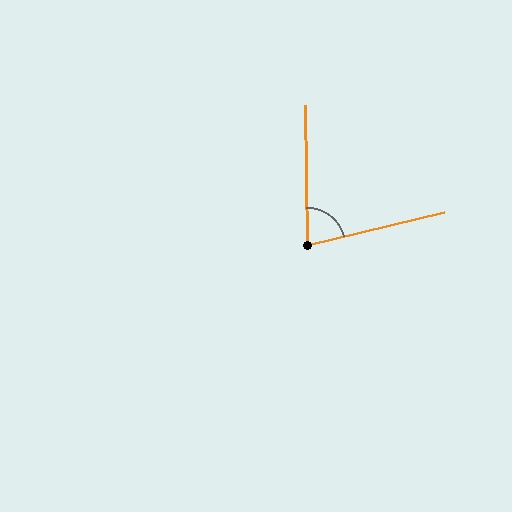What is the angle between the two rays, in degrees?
Approximately 77 degrees.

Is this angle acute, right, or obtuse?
It is acute.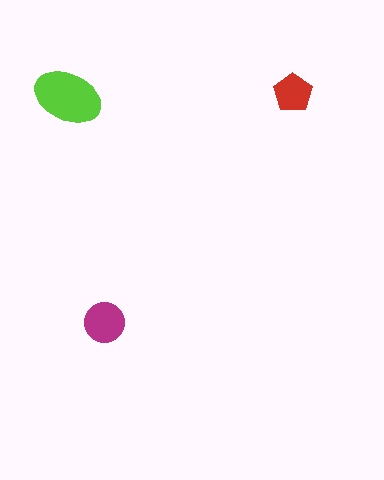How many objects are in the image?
There are 3 objects in the image.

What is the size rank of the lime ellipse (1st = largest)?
1st.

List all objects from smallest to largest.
The red pentagon, the magenta circle, the lime ellipse.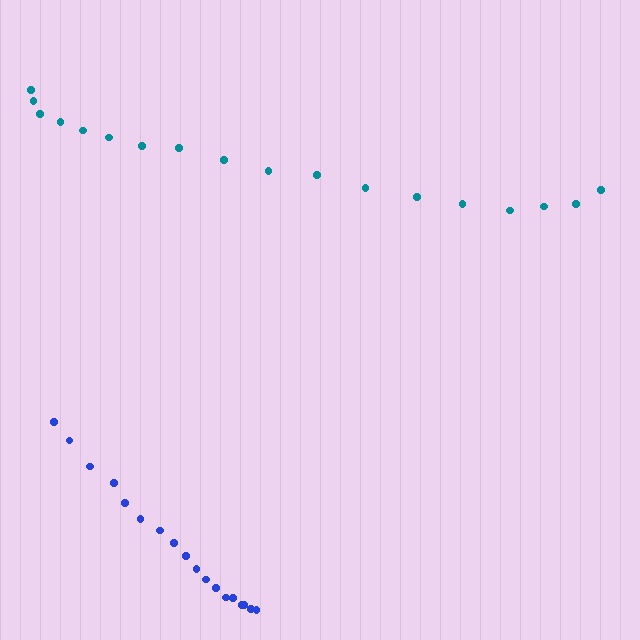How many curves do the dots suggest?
There are 2 distinct paths.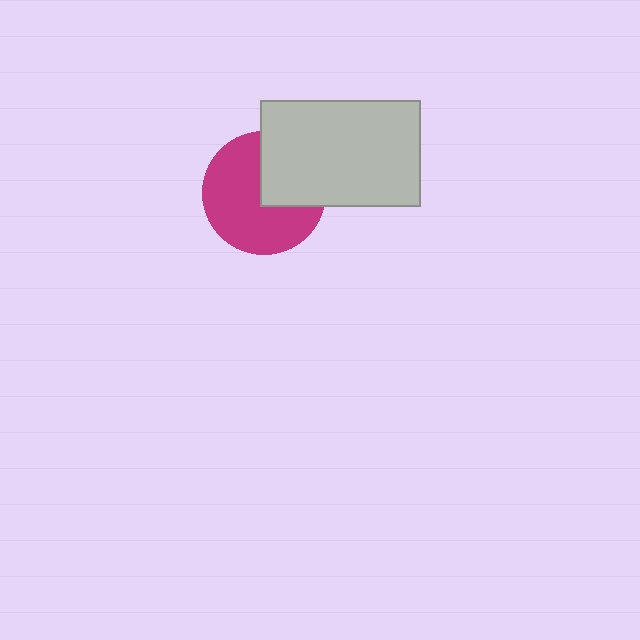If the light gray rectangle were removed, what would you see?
You would see the complete magenta circle.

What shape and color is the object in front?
The object in front is a light gray rectangle.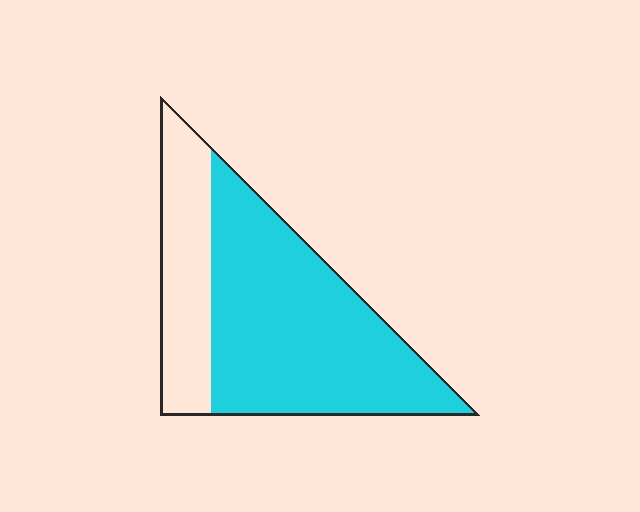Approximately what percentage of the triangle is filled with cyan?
Approximately 70%.